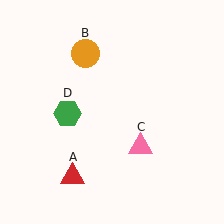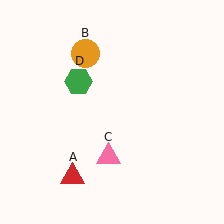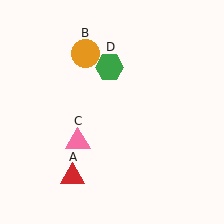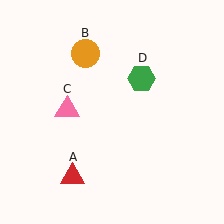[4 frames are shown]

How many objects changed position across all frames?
2 objects changed position: pink triangle (object C), green hexagon (object D).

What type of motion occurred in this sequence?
The pink triangle (object C), green hexagon (object D) rotated clockwise around the center of the scene.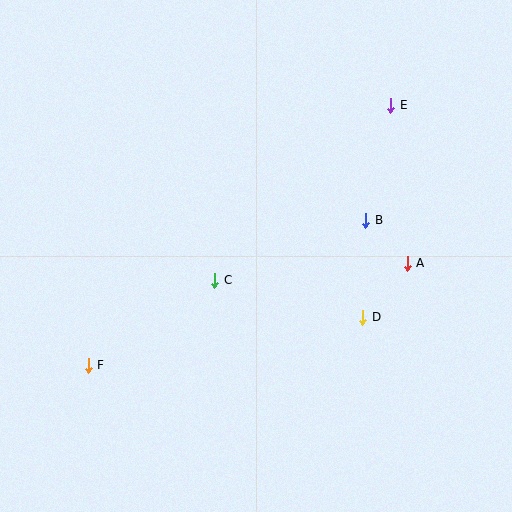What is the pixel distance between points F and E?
The distance between F and E is 399 pixels.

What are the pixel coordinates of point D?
Point D is at (363, 317).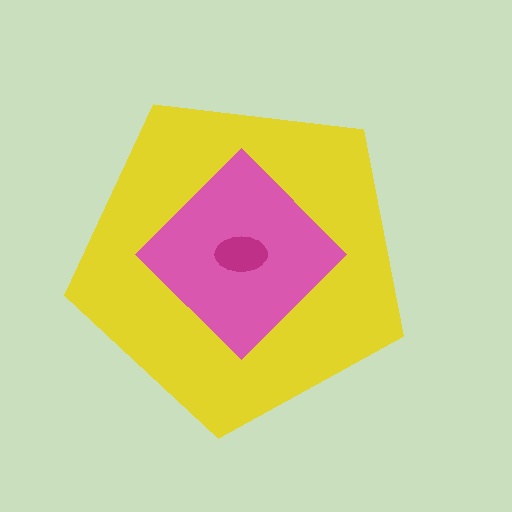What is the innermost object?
The magenta ellipse.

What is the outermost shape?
The yellow pentagon.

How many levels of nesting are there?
3.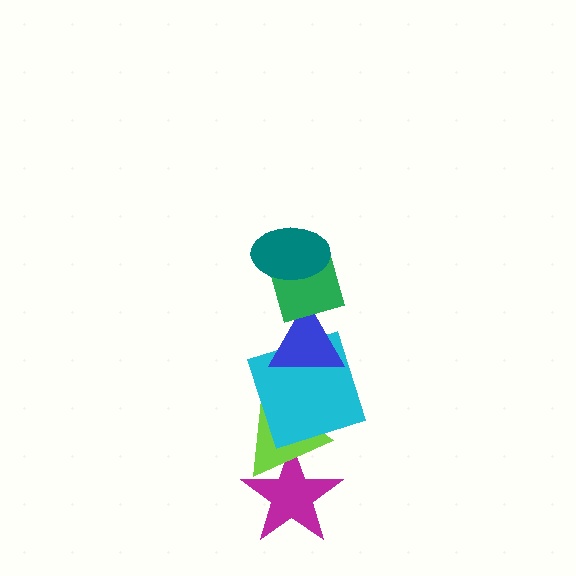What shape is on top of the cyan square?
The blue triangle is on top of the cyan square.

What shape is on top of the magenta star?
The lime triangle is on top of the magenta star.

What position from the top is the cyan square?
The cyan square is 4th from the top.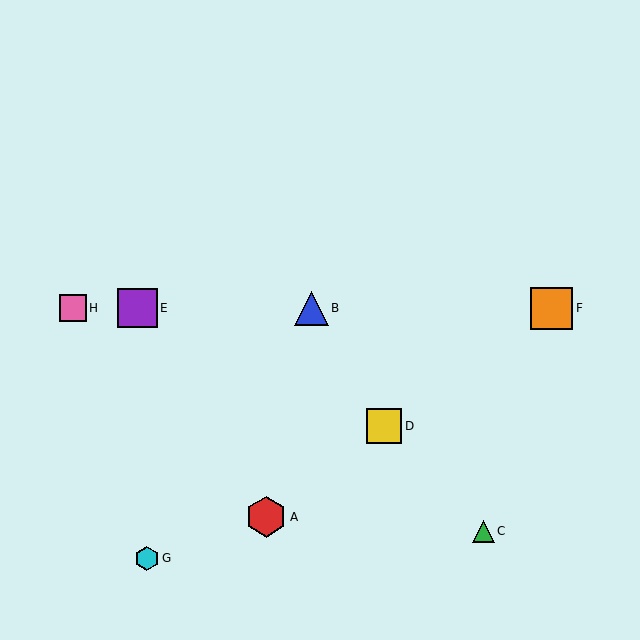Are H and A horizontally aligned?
No, H is at y≈308 and A is at y≈517.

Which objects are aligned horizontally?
Objects B, E, F, H are aligned horizontally.